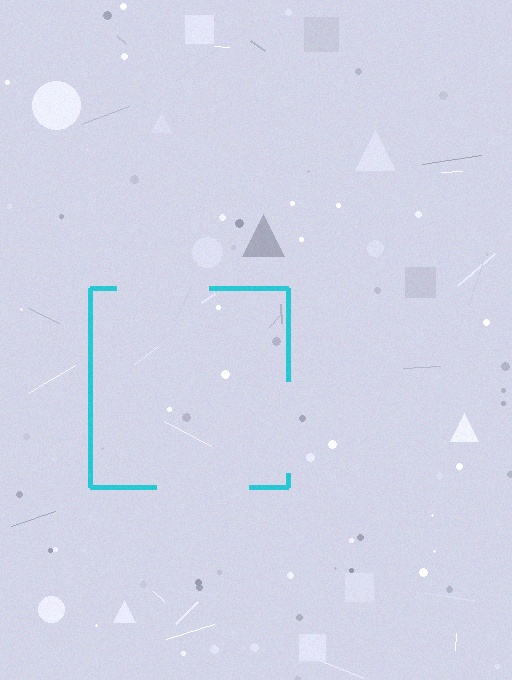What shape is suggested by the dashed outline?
The dashed outline suggests a square.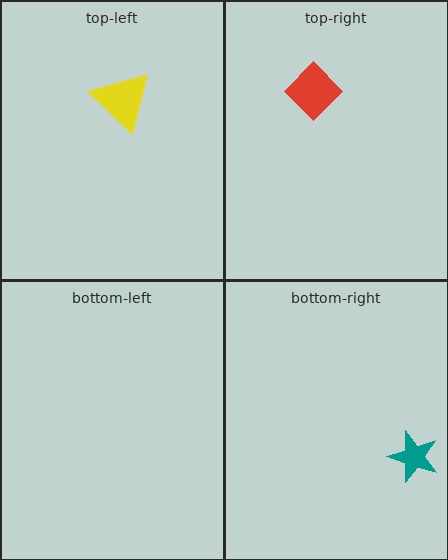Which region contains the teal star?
The bottom-right region.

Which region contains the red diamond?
The top-right region.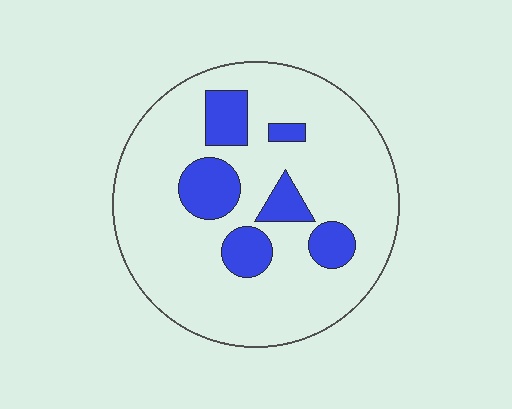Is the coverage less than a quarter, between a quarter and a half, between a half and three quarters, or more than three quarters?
Less than a quarter.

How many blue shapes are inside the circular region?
6.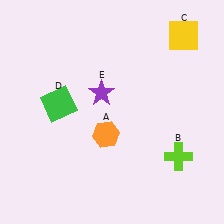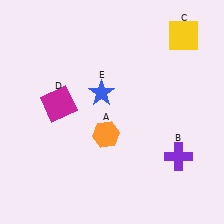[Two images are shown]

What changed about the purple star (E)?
In Image 1, E is purple. In Image 2, it changed to blue.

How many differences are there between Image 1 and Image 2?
There are 3 differences between the two images.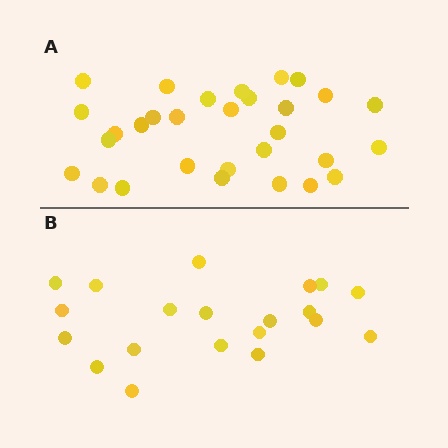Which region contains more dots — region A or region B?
Region A (the top region) has more dots.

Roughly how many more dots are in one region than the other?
Region A has roughly 10 or so more dots than region B.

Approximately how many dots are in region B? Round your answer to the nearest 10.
About 20 dots.